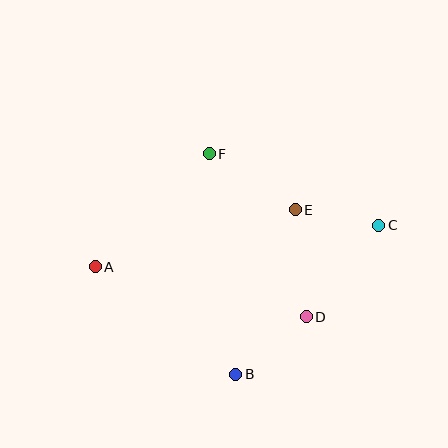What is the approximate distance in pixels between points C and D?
The distance between C and D is approximately 117 pixels.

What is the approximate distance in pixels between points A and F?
The distance between A and F is approximately 160 pixels.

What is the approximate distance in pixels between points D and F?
The distance between D and F is approximately 190 pixels.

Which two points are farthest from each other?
Points A and C are farthest from each other.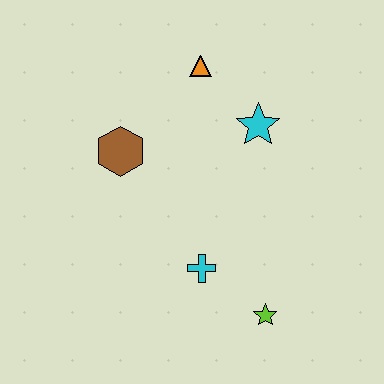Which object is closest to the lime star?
The cyan cross is closest to the lime star.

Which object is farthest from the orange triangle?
The lime star is farthest from the orange triangle.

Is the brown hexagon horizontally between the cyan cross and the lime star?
No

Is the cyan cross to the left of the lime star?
Yes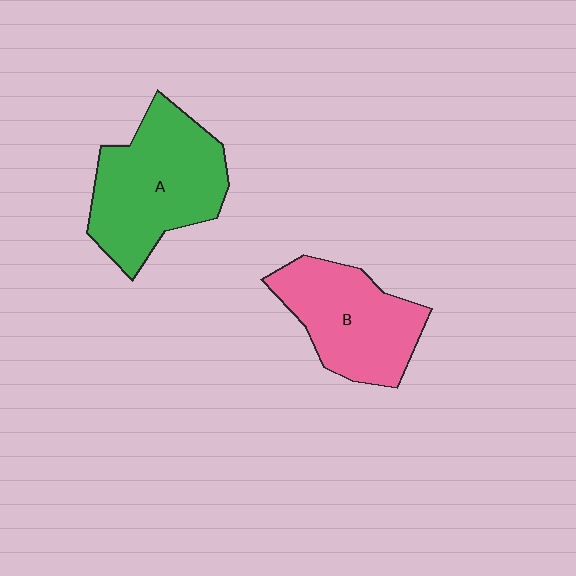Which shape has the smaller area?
Shape B (pink).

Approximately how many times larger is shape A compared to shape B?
Approximately 1.2 times.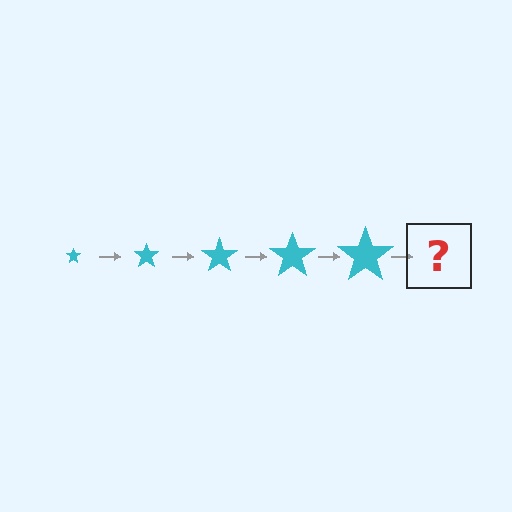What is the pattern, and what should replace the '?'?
The pattern is that the star gets progressively larger each step. The '?' should be a cyan star, larger than the previous one.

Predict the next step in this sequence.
The next step is a cyan star, larger than the previous one.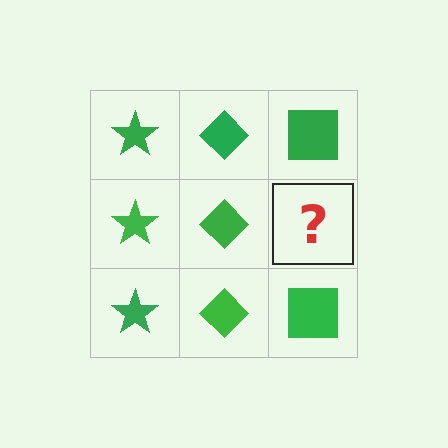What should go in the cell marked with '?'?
The missing cell should contain a green square.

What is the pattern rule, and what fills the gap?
The rule is that each column has a consistent shape. The gap should be filled with a green square.